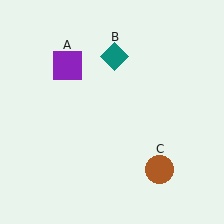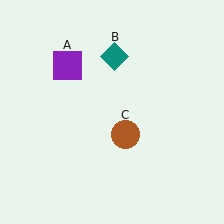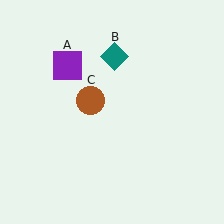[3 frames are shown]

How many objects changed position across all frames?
1 object changed position: brown circle (object C).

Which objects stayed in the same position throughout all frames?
Purple square (object A) and teal diamond (object B) remained stationary.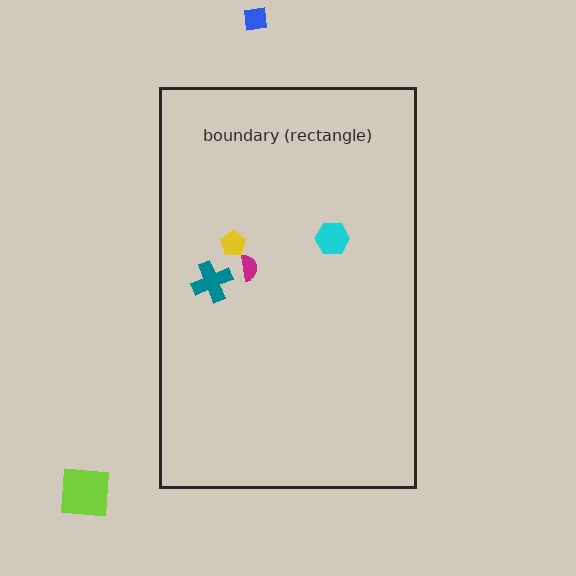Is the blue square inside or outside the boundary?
Outside.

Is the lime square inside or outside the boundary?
Outside.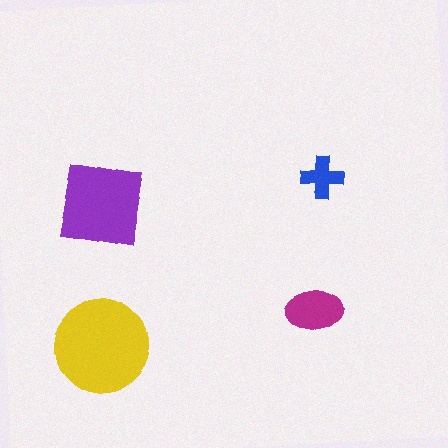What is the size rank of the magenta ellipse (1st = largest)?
3rd.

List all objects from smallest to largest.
The blue cross, the magenta ellipse, the purple square, the yellow circle.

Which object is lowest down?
The yellow circle is bottommost.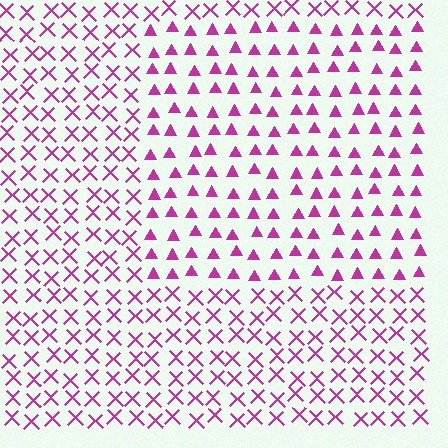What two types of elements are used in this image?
The image uses triangles inside the rectangle region and X marks outside it.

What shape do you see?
I see a rectangle.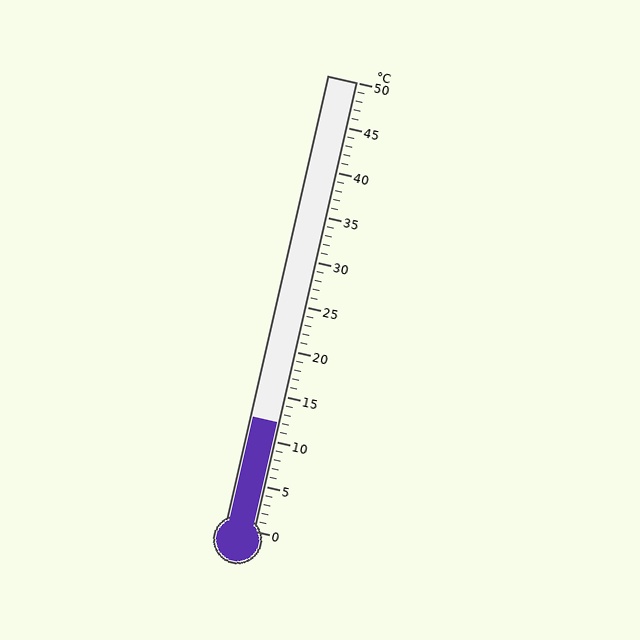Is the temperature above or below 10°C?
The temperature is above 10°C.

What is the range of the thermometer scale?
The thermometer scale ranges from 0°C to 50°C.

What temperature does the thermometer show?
The thermometer shows approximately 12°C.